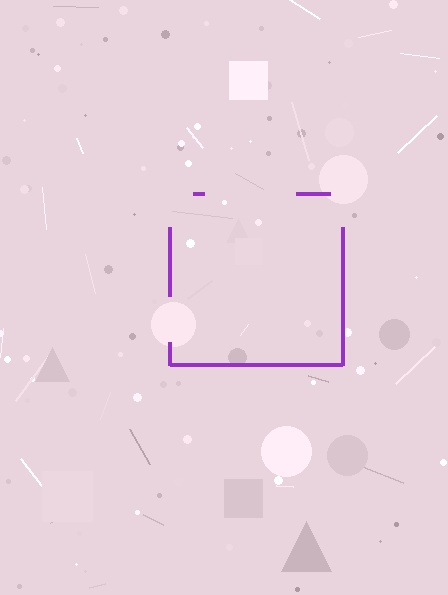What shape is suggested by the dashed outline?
The dashed outline suggests a square.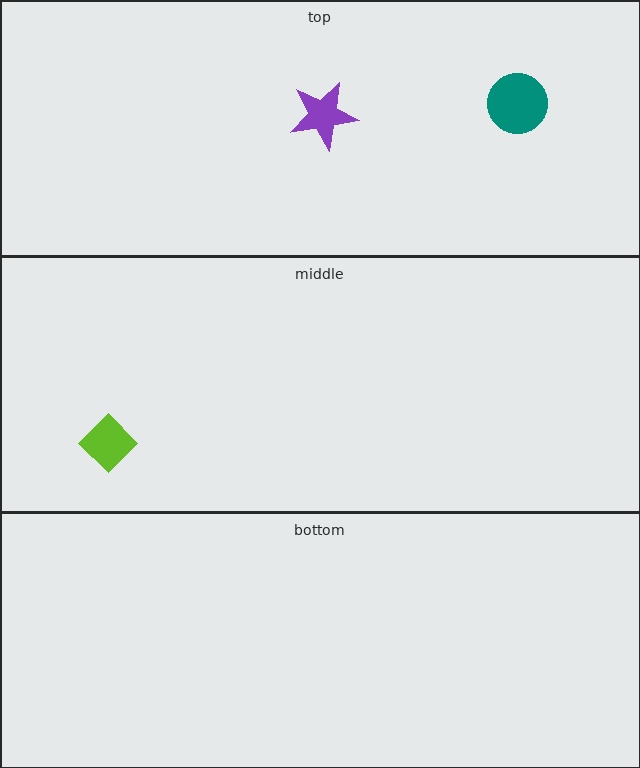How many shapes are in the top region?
2.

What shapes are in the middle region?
The lime diamond.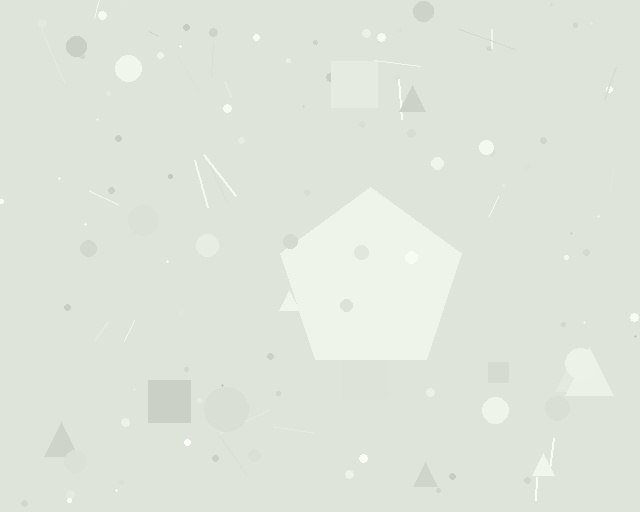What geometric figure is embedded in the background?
A pentagon is embedded in the background.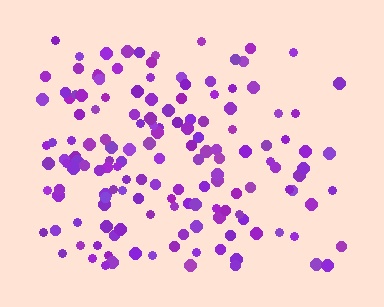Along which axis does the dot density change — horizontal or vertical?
Horizontal.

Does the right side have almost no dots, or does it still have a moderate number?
Still a moderate number, just noticeably fewer than the left.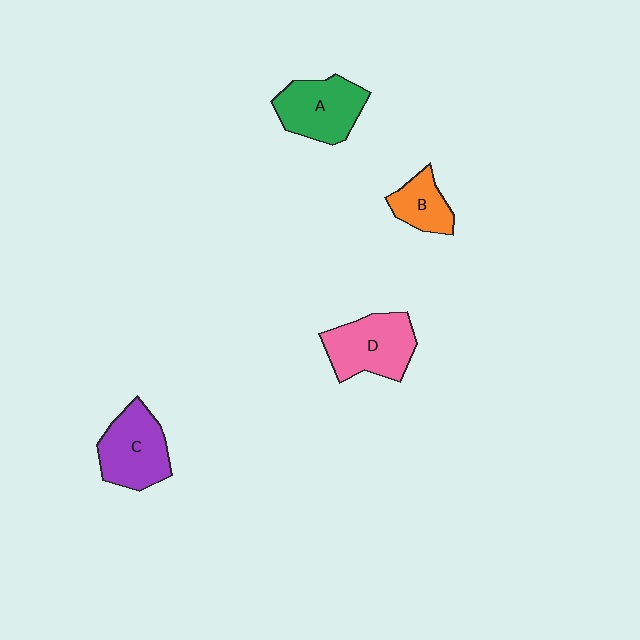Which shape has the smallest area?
Shape B (orange).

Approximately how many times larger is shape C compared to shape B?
Approximately 1.7 times.